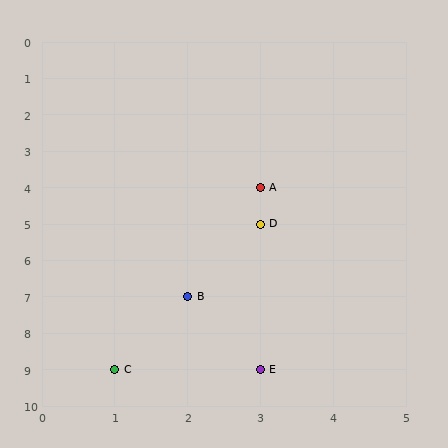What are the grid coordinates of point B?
Point B is at grid coordinates (2, 7).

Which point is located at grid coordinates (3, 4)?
Point A is at (3, 4).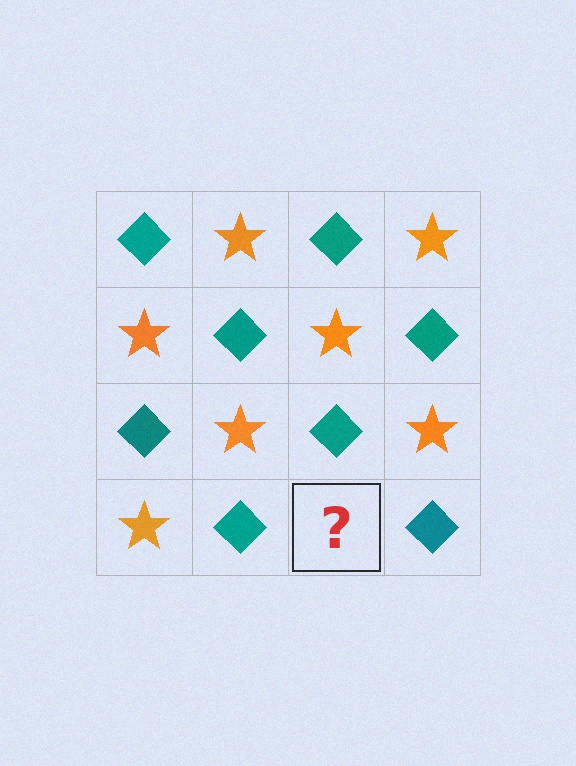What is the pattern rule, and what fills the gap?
The rule is that it alternates teal diamond and orange star in a checkerboard pattern. The gap should be filled with an orange star.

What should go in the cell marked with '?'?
The missing cell should contain an orange star.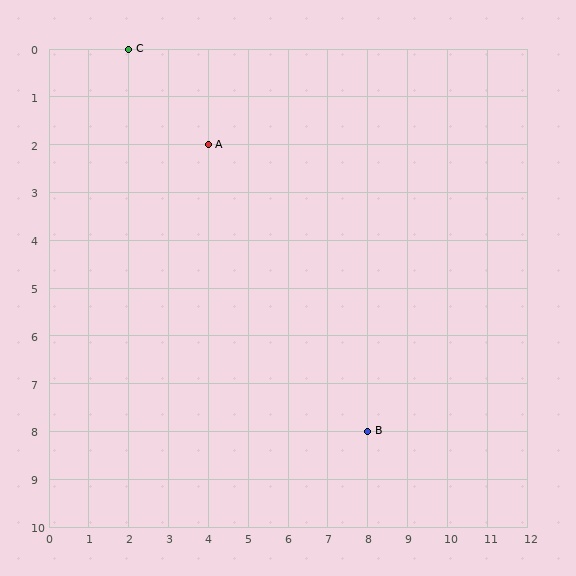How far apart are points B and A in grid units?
Points B and A are 4 columns and 6 rows apart (about 7.2 grid units diagonally).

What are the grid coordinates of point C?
Point C is at grid coordinates (2, 0).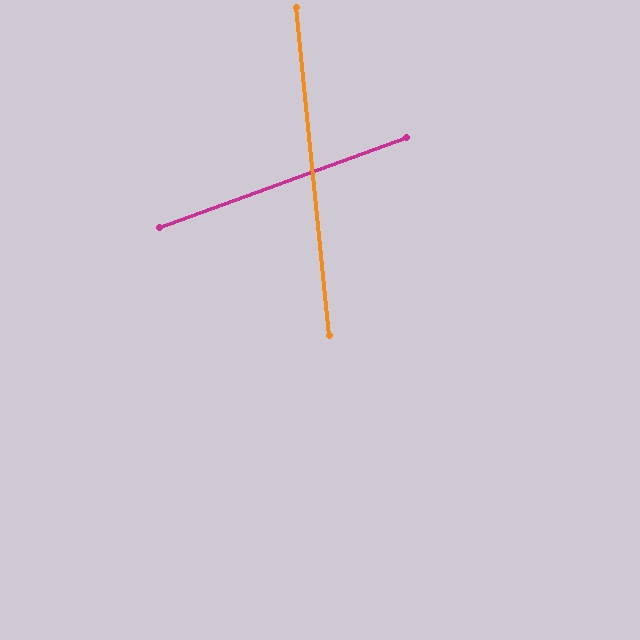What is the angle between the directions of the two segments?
Approximately 76 degrees.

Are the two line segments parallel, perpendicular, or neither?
Neither parallel nor perpendicular — they differ by about 76°.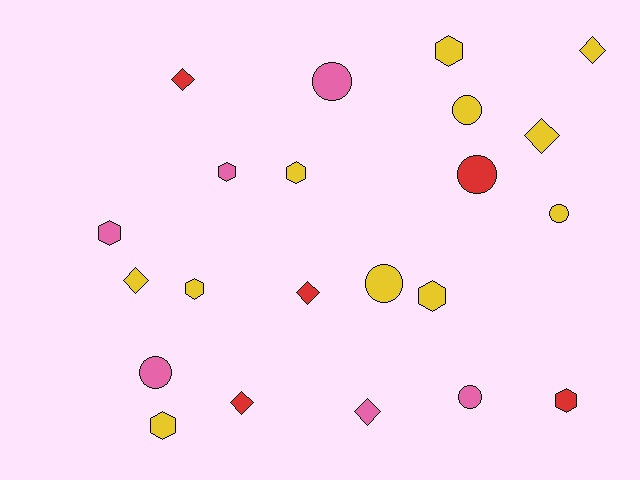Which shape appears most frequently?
Hexagon, with 8 objects.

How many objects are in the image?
There are 22 objects.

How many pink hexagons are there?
There are 2 pink hexagons.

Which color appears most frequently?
Yellow, with 11 objects.